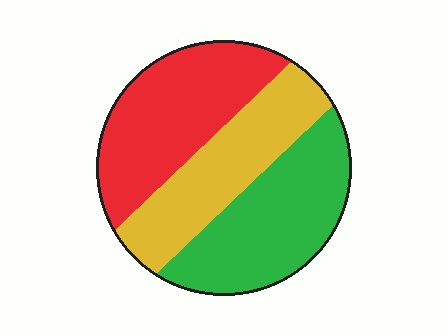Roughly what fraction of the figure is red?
Red covers roughly 35% of the figure.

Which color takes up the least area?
Yellow, at roughly 30%.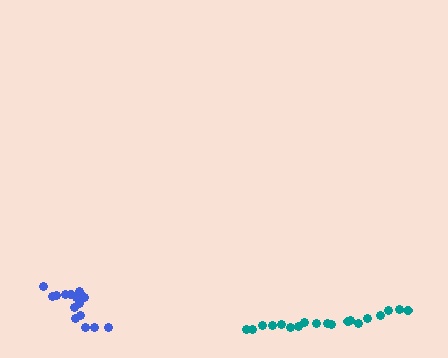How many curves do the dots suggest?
There are 2 distinct paths.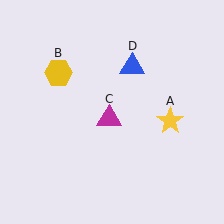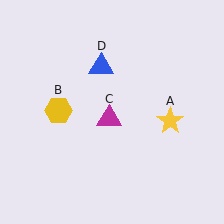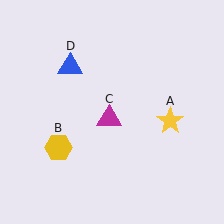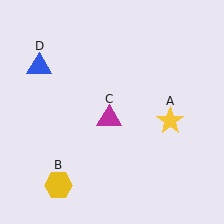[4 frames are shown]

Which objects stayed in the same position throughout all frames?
Yellow star (object A) and magenta triangle (object C) remained stationary.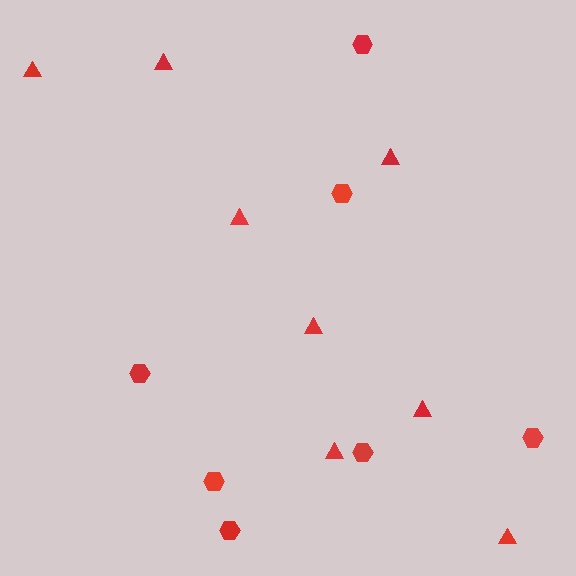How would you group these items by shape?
There are 2 groups: one group of hexagons (7) and one group of triangles (8).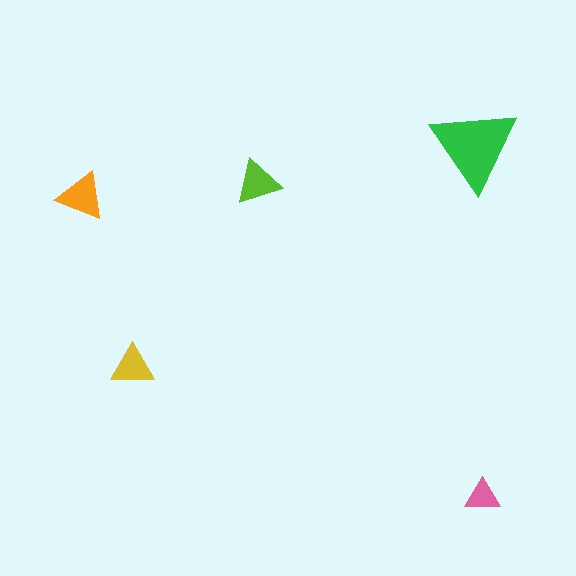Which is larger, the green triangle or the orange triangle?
The green one.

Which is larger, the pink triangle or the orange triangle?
The orange one.